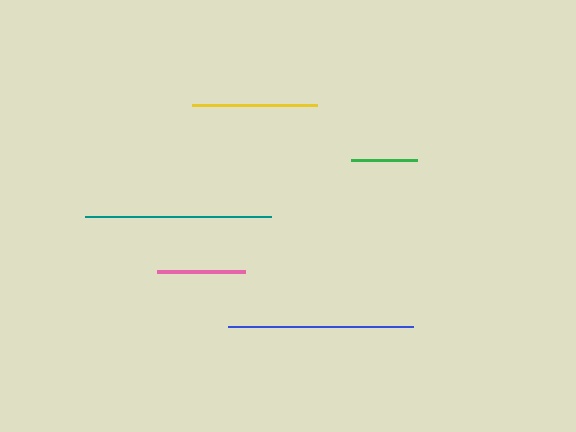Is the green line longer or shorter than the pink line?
The pink line is longer than the green line.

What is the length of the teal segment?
The teal segment is approximately 186 pixels long.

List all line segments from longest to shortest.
From longest to shortest: teal, blue, yellow, pink, green.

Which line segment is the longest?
The teal line is the longest at approximately 186 pixels.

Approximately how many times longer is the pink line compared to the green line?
The pink line is approximately 1.3 times the length of the green line.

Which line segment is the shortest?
The green line is the shortest at approximately 66 pixels.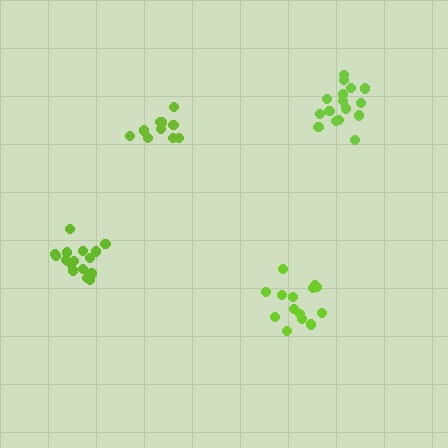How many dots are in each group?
Group 1: 10 dots, Group 2: 14 dots, Group 3: 16 dots, Group 4: 16 dots (56 total).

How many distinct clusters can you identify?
There are 4 distinct clusters.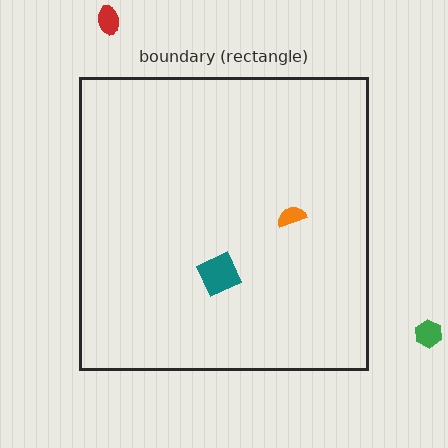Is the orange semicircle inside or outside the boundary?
Inside.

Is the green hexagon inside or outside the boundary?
Outside.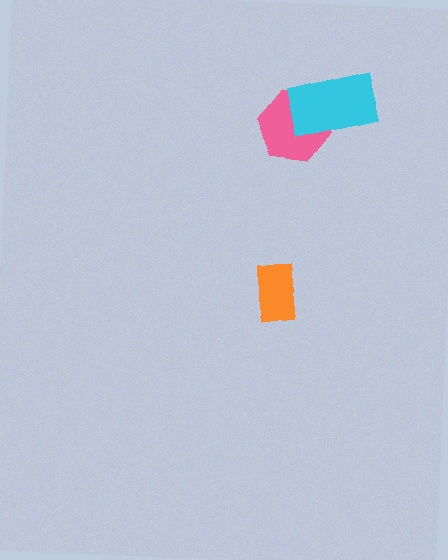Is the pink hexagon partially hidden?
Yes, it is partially covered by another shape.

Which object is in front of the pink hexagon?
The cyan rectangle is in front of the pink hexagon.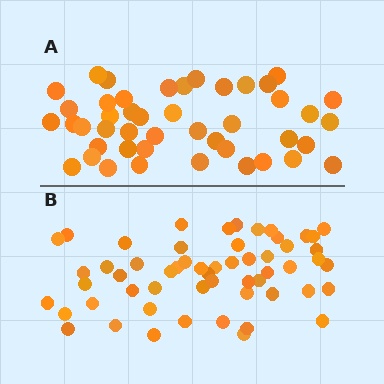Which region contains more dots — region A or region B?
Region B (the bottom region) has more dots.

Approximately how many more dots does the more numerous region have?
Region B has roughly 12 or so more dots than region A.